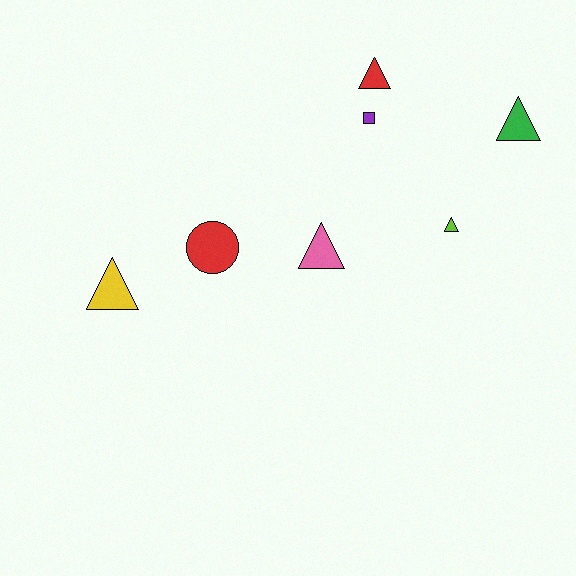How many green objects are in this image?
There is 1 green object.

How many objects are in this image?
There are 7 objects.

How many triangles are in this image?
There are 5 triangles.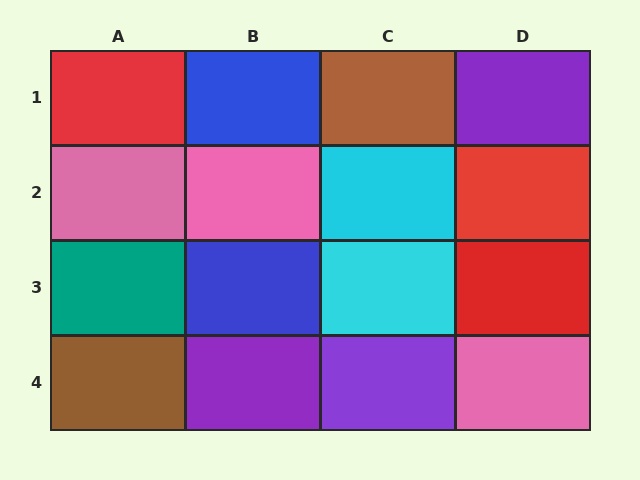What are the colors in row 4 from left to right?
Brown, purple, purple, pink.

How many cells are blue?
2 cells are blue.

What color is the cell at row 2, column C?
Cyan.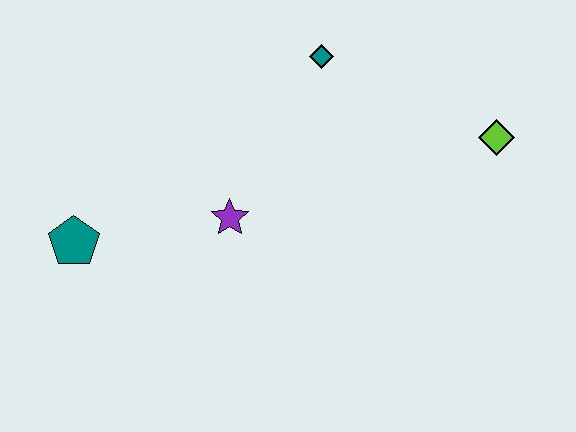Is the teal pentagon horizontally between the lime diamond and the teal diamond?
No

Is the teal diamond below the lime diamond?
No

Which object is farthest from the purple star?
The lime diamond is farthest from the purple star.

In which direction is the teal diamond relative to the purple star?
The teal diamond is above the purple star.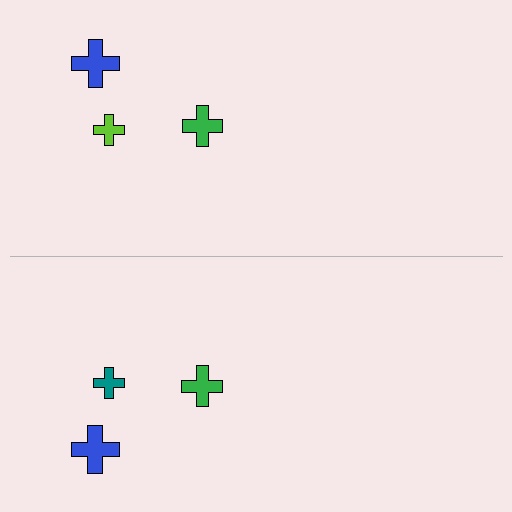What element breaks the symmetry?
The teal cross on the bottom side breaks the symmetry — its mirror counterpart is lime.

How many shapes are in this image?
There are 6 shapes in this image.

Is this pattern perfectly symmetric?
No, the pattern is not perfectly symmetric. The teal cross on the bottom side breaks the symmetry — its mirror counterpart is lime.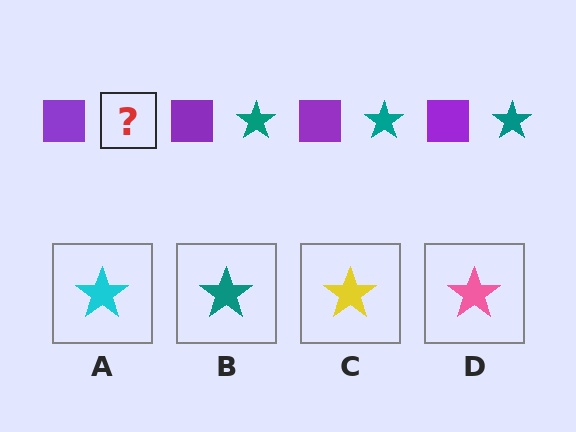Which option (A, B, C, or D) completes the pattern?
B.